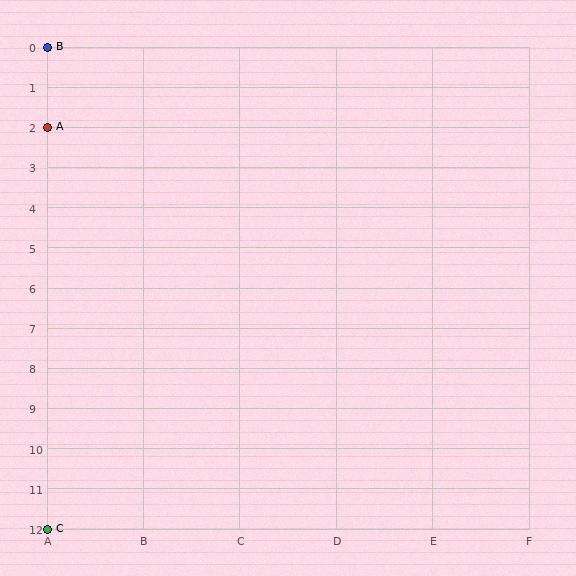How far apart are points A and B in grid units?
Points A and B are 2 rows apart.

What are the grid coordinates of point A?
Point A is at grid coordinates (A, 2).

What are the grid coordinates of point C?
Point C is at grid coordinates (A, 12).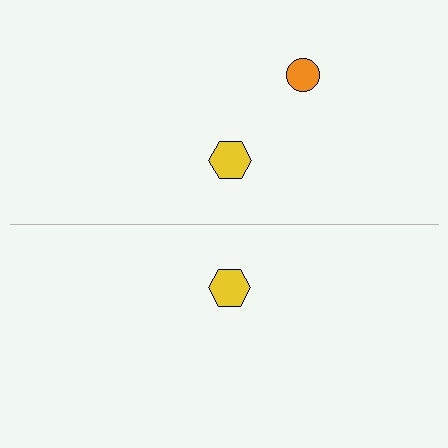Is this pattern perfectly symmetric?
No, the pattern is not perfectly symmetric. A orange circle is missing from the bottom side.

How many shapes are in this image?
There are 3 shapes in this image.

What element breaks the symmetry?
A orange circle is missing from the bottom side.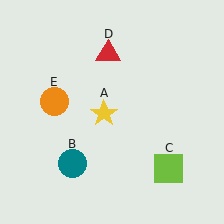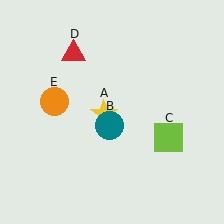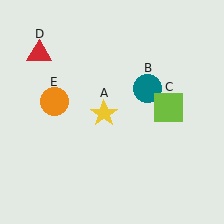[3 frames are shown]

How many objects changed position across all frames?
3 objects changed position: teal circle (object B), lime square (object C), red triangle (object D).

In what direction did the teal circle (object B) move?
The teal circle (object B) moved up and to the right.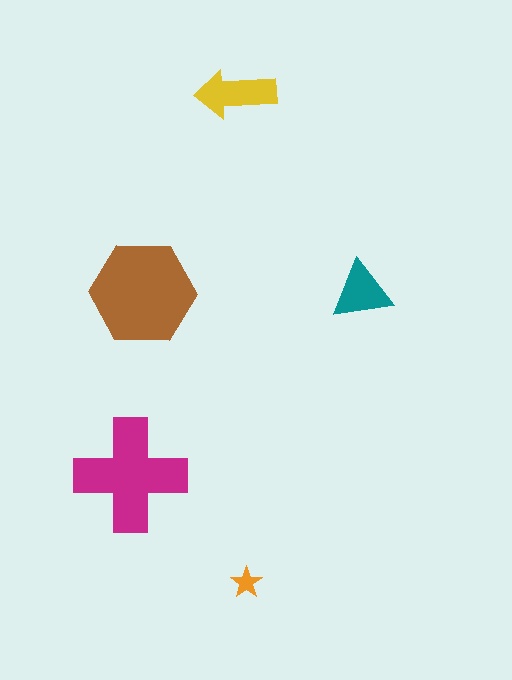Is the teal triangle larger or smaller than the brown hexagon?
Smaller.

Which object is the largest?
The brown hexagon.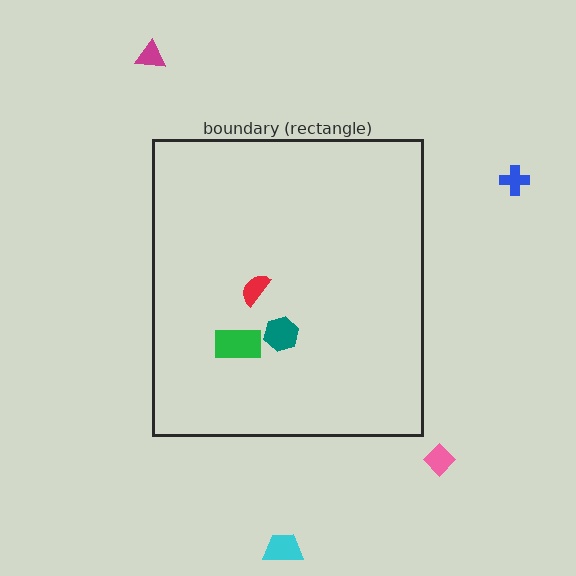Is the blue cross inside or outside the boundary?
Outside.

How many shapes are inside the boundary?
3 inside, 4 outside.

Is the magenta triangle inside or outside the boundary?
Outside.